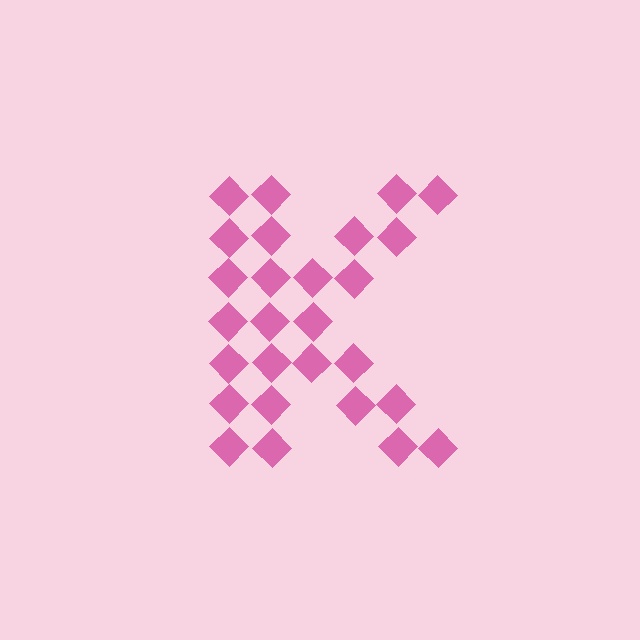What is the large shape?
The large shape is the letter K.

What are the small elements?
The small elements are diamonds.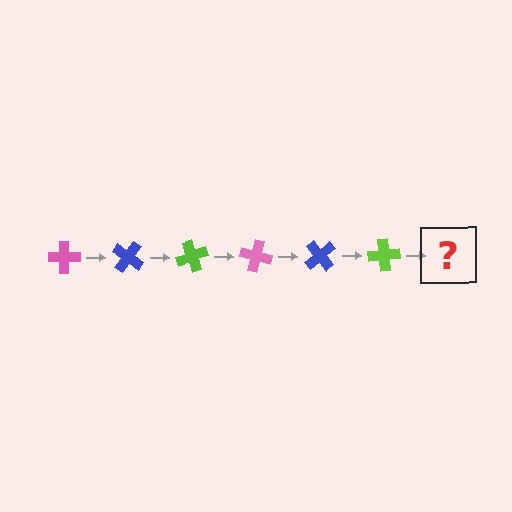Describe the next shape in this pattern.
It should be a pink cross, rotated 210 degrees from the start.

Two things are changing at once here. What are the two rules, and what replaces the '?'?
The two rules are that it rotates 35 degrees each step and the color cycles through pink, blue, and lime. The '?' should be a pink cross, rotated 210 degrees from the start.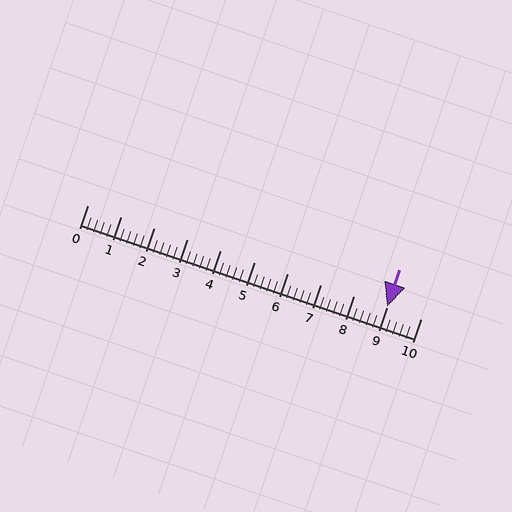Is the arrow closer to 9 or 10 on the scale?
The arrow is closer to 9.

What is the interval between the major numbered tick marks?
The major tick marks are spaced 1 units apart.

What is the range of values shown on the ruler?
The ruler shows values from 0 to 10.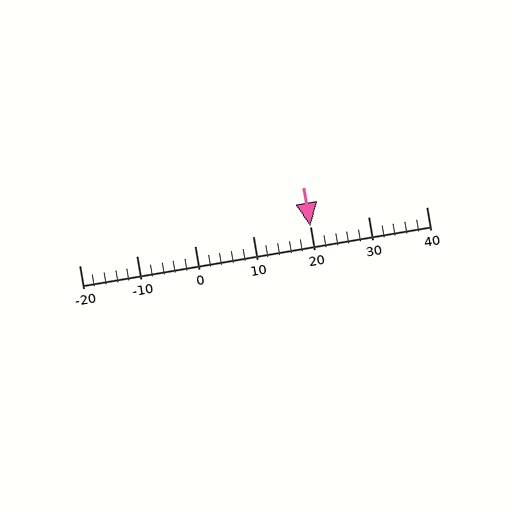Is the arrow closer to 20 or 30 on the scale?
The arrow is closer to 20.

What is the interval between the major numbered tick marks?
The major tick marks are spaced 10 units apart.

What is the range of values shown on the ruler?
The ruler shows values from -20 to 40.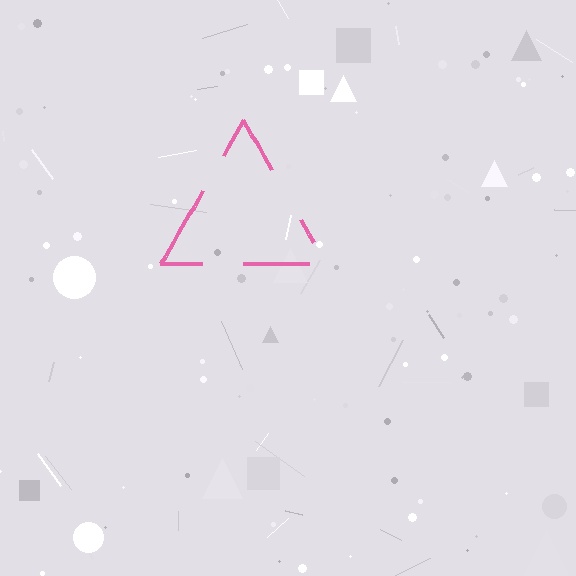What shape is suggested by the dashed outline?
The dashed outline suggests a triangle.